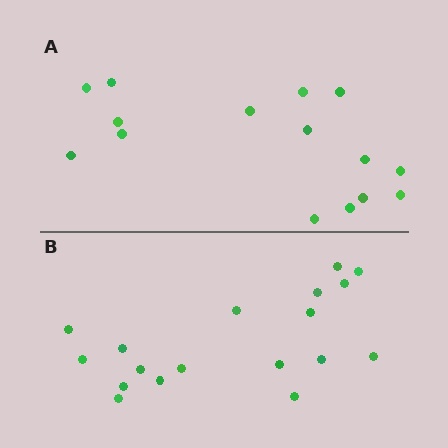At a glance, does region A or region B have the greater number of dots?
Region B (the bottom region) has more dots.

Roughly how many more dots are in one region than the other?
Region B has just a few more — roughly 2 or 3 more dots than region A.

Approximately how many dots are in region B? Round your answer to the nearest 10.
About 20 dots. (The exact count is 18, which rounds to 20.)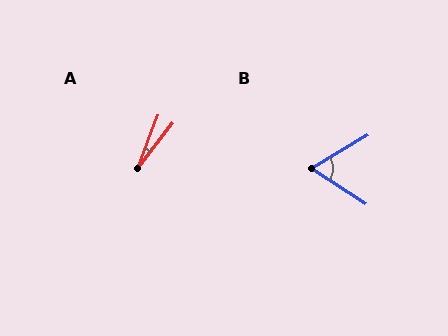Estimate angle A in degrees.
Approximately 17 degrees.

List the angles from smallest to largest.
A (17°), B (64°).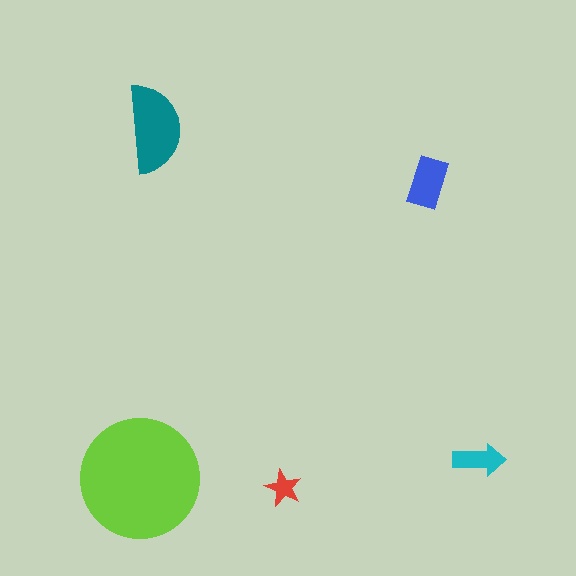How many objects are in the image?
There are 5 objects in the image.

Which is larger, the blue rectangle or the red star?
The blue rectangle.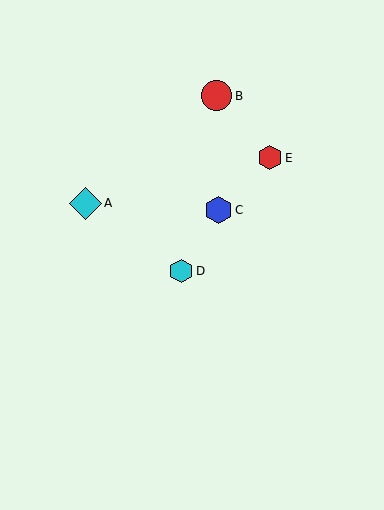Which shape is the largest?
The cyan diamond (labeled A) is the largest.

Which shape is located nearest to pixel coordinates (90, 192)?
The cyan diamond (labeled A) at (85, 203) is nearest to that location.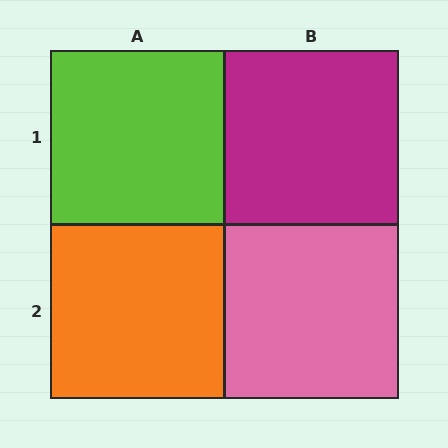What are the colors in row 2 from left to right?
Orange, pink.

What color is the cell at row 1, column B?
Magenta.